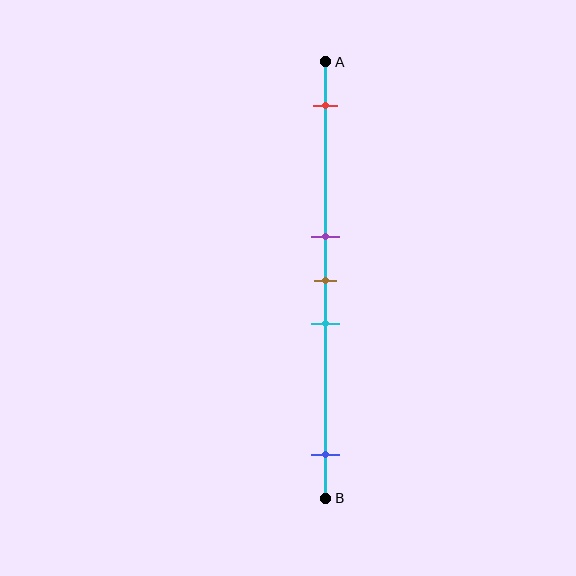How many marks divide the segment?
There are 5 marks dividing the segment.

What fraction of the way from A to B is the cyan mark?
The cyan mark is approximately 60% (0.6) of the way from A to B.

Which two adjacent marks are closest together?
The purple and brown marks are the closest adjacent pair.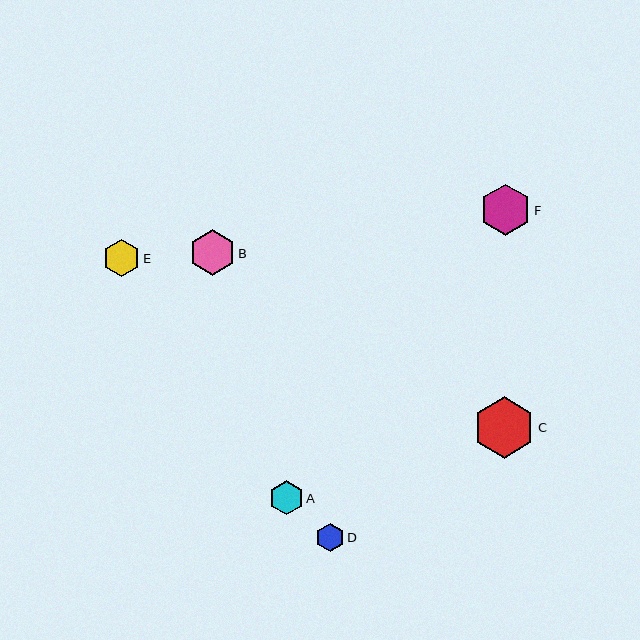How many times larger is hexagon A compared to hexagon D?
Hexagon A is approximately 1.2 times the size of hexagon D.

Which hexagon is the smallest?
Hexagon D is the smallest with a size of approximately 29 pixels.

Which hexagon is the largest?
Hexagon C is the largest with a size of approximately 62 pixels.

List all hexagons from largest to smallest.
From largest to smallest: C, F, B, E, A, D.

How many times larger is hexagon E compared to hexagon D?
Hexagon E is approximately 1.3 times the size of hexagon D.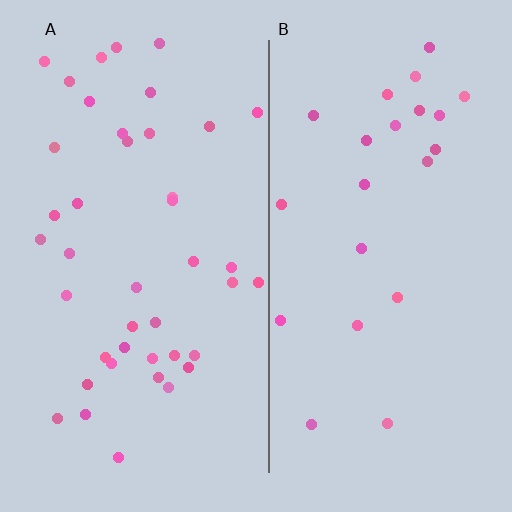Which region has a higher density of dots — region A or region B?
A (the left).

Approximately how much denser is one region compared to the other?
Approximately 1.9× — region A over region B.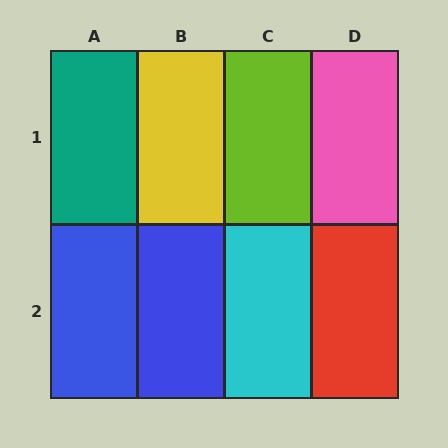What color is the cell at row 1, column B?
Yellow.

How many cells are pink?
1 cell is pink.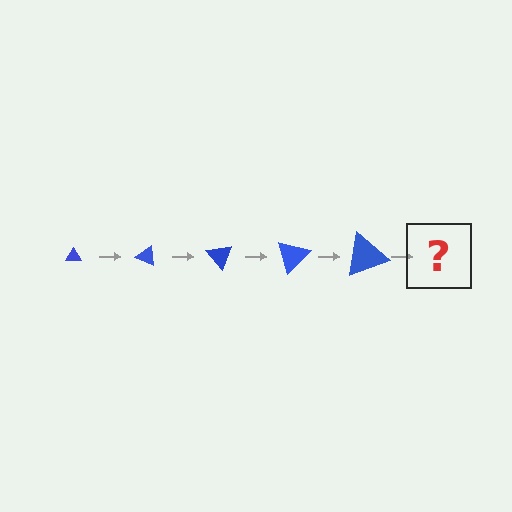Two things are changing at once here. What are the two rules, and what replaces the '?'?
The two rules are that the triangle grows larger each step and it rotates 25 degrees each step. The '?' should be a triangle, larger than the previous one and rotated 125 degrees from the start.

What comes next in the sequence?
The next element should be a triangle, larger than the previous one and rotated 125 degrees from the start.